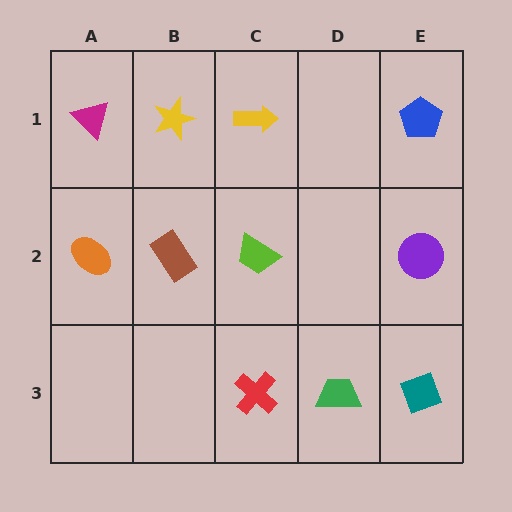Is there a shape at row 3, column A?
No, that cell is empty.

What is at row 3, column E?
A teal diamond.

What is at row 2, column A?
An orange ellipse.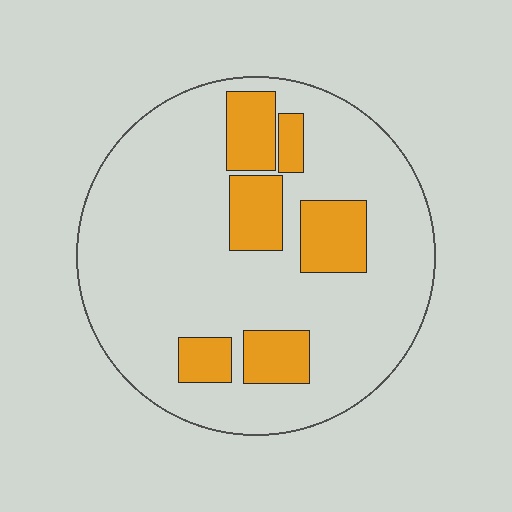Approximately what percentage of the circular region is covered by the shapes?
Approximately 20%.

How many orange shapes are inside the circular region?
6.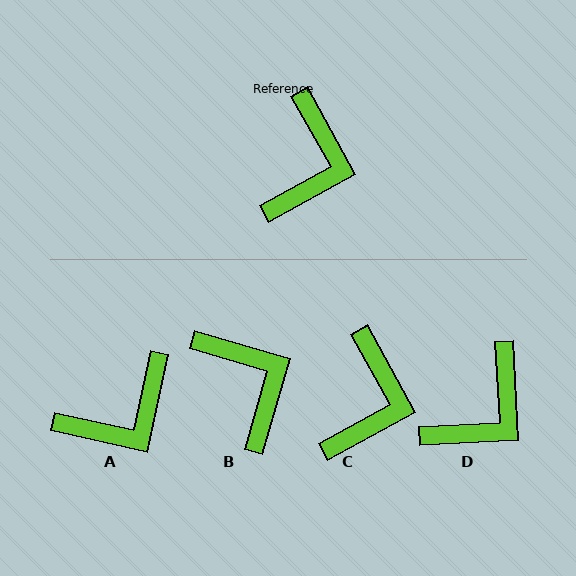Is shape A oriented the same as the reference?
No, it is off by about 41 degrees.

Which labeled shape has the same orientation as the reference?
C.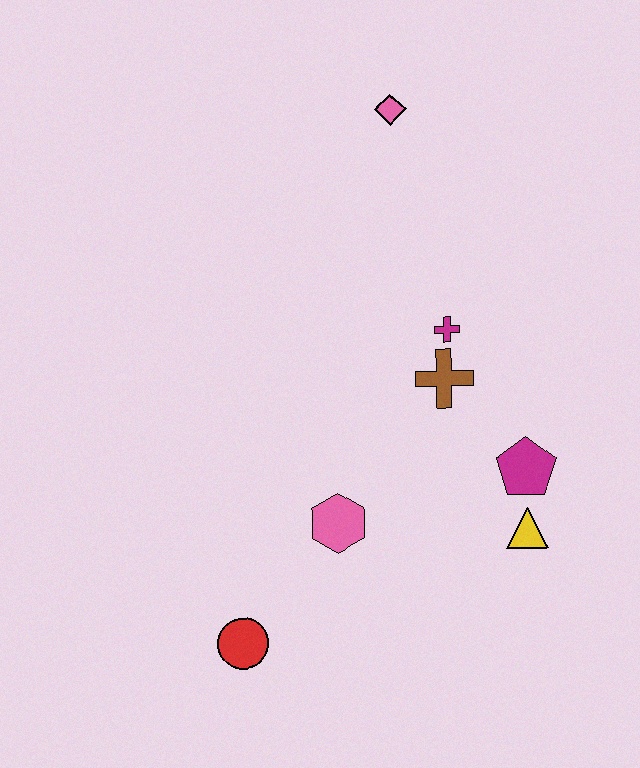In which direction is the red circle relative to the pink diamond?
The red circle is below the pink diamond.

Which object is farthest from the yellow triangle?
The pink diamond is farthest from the yellow triangle.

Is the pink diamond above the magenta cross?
Yes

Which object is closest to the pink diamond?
The magenta cross is closest to the pink diamond.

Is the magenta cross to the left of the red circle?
No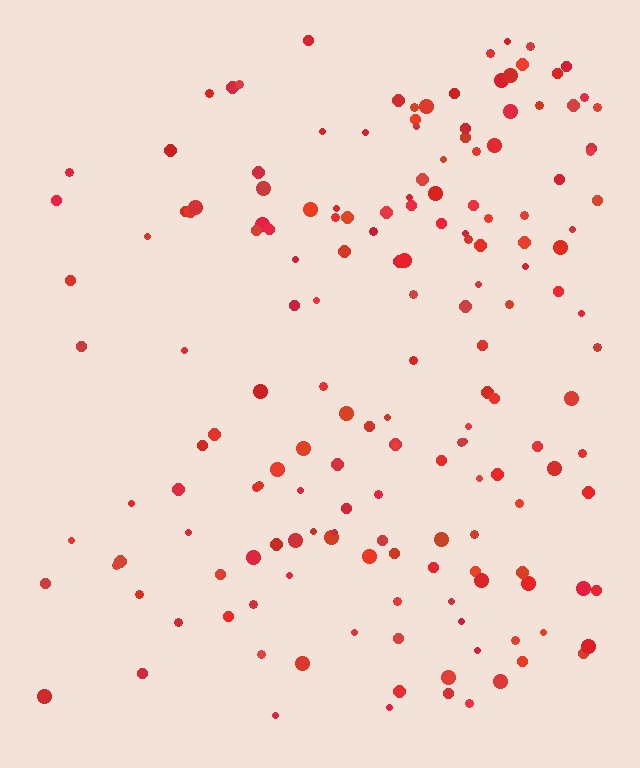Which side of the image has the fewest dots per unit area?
The left.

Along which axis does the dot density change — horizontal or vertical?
Horizontal.